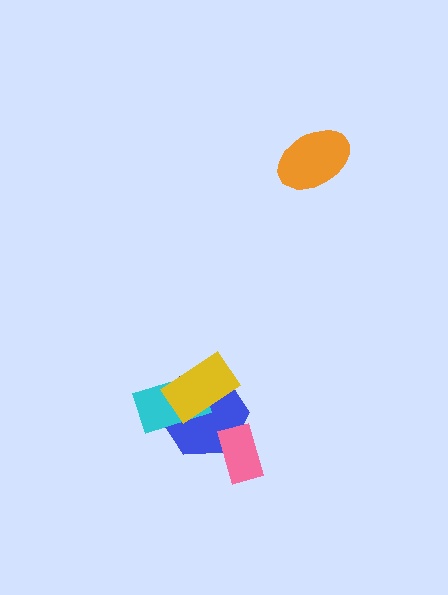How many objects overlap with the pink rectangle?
1 object overlaps with the pink rectangle.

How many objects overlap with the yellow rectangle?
2 objects overlap with the yellow rectangle.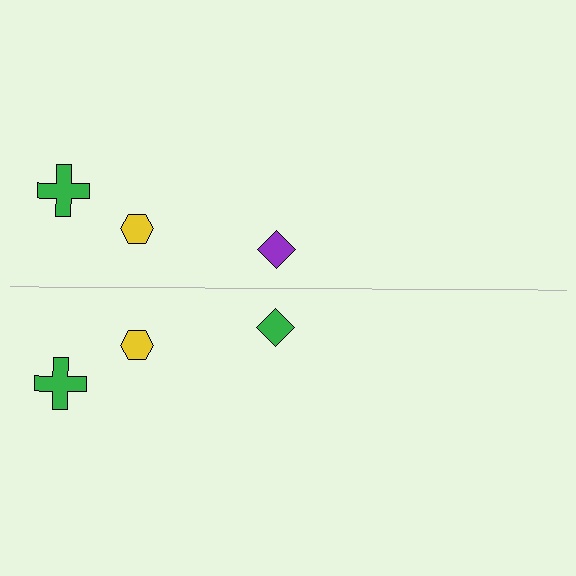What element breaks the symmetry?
The green diamond on the bottom side breaks the symmetry — its mirror counterpart is purple.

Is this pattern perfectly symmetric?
No, the pattern is not perfectly symmetric. The green diamond on the bottom side breaks the symmetry — its mirror counterpart is purple.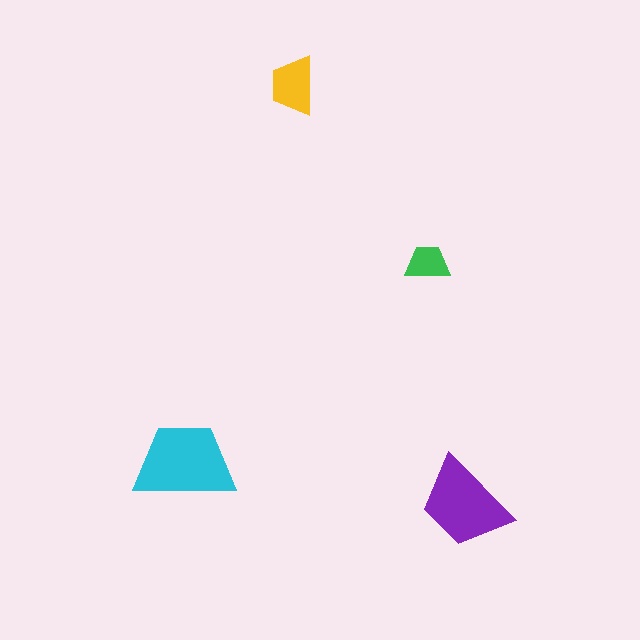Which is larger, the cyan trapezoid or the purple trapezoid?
The cyan one.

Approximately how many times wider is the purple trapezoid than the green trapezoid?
About 2 times wider.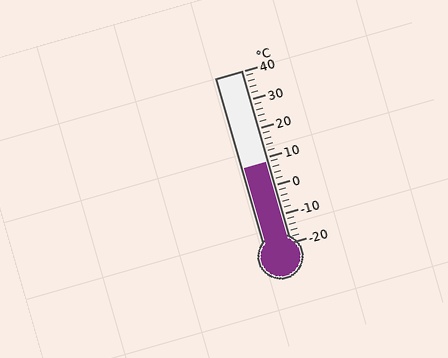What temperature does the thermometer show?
The thermometer shows approximately 8°C.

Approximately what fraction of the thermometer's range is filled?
The thermometer is filled to approximately 45% of its range.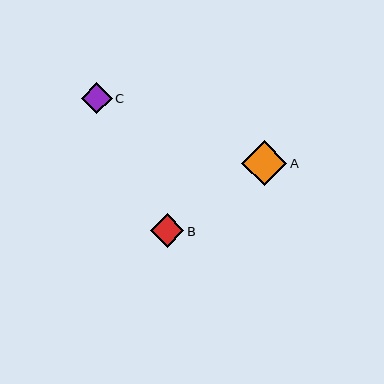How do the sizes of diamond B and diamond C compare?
Diamond B and diamond C are approximately the same size.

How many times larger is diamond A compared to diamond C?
Diamond A is approximately 1.5 times the size of diamond C.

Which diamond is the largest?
Diamond A is the largest with a size of approximately 45 pixels.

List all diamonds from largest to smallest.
From largest to smallest: A, B, C.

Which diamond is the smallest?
Diamond C is the smallest with a size of approximately 31 pixels.